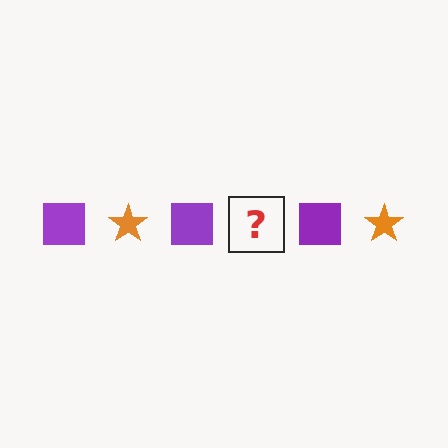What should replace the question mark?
The question mark should be replaced with an orange star.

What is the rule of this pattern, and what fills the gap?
The rule is that the pattern alternates between purple square and orange star. The gap should be filled with an orange star.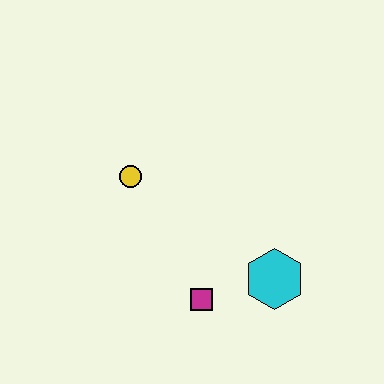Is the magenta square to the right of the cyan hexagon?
No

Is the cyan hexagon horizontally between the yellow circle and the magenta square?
No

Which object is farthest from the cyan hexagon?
The yellow circle is farthest from the cyan hexagon.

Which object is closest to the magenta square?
The cyan hexagon is closest to the magenta square.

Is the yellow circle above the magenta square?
Yes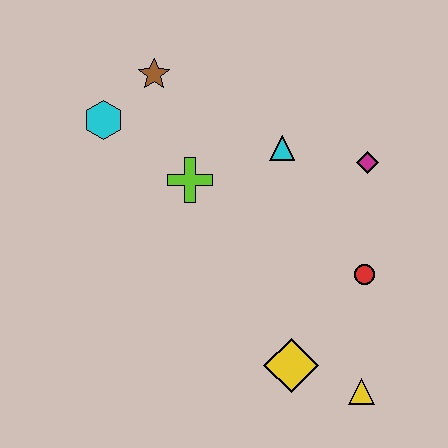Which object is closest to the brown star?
The cyan hexagon is closest to the brown star.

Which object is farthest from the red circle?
The cyan hexagon is farthest from the red circle.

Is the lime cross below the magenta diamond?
Yes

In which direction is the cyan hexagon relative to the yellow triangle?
The cyan hexagon is above the yellow triangle.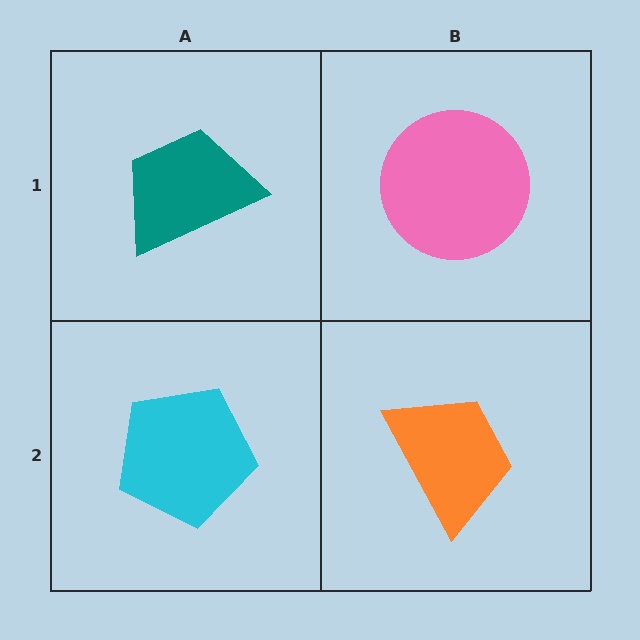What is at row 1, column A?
A teal trapezoid.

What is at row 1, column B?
A pink circle.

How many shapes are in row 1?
2 shapes.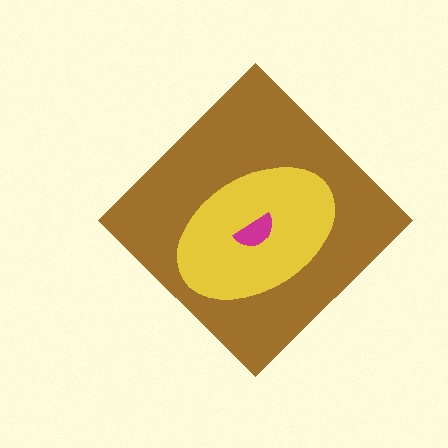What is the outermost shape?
The brown diamond.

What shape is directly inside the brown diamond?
The yellow ellipse.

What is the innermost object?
The magenta semicircle.